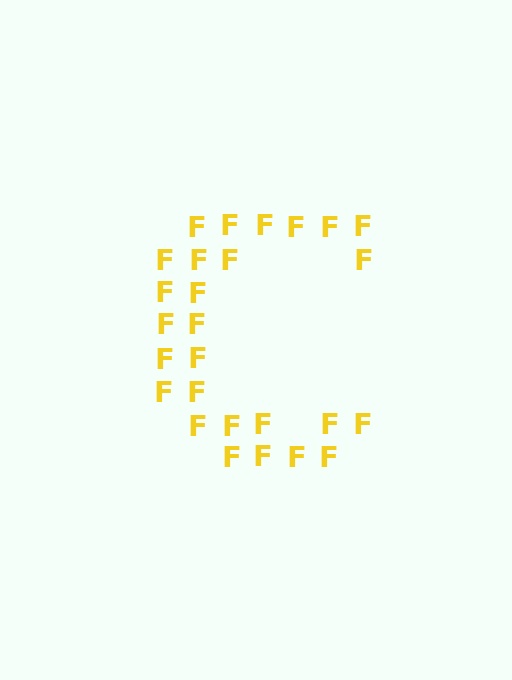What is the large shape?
The large shape is the letter C.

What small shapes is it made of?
It is made of small letter F's.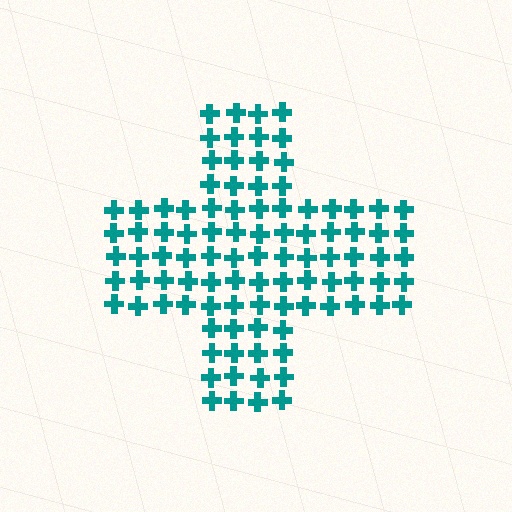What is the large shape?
The large shape is a cross.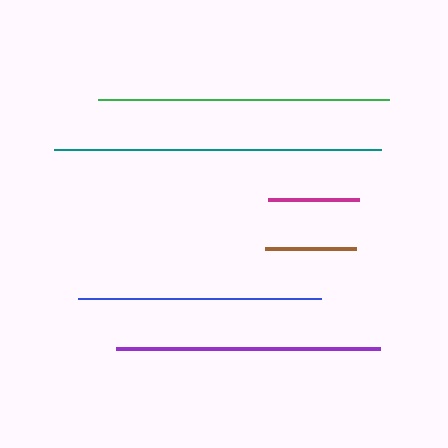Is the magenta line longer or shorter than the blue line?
The blue line is longer than the magenta line.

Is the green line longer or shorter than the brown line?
The green line is longer than the brown line.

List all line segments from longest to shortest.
From longest to shortest: teal, green, purple, blue, magenta, brown.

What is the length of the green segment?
The green segment is approximately 291 pixels long.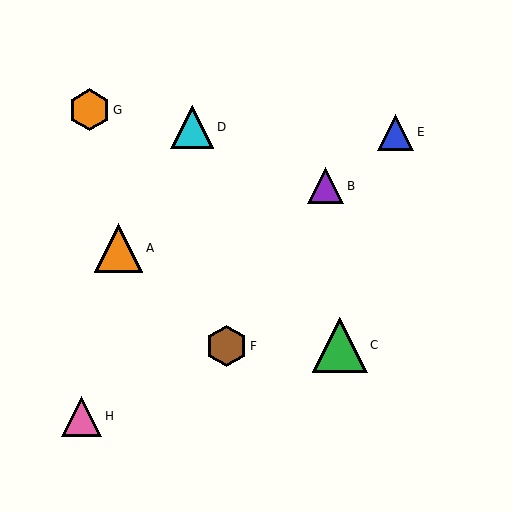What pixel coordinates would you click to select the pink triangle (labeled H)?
Click at (82, 416) to select the pink triangle H.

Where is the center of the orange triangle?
The center of the orange triangle is at (119, 248).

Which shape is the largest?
The green triangle (labeled C) is the largest.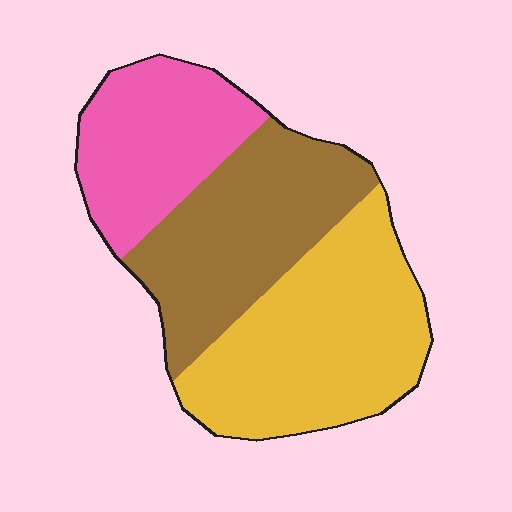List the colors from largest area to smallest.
From largest to smallest: yellow, brown, pink.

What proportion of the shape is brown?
Brown takes up about one third (1/3) of the shape.